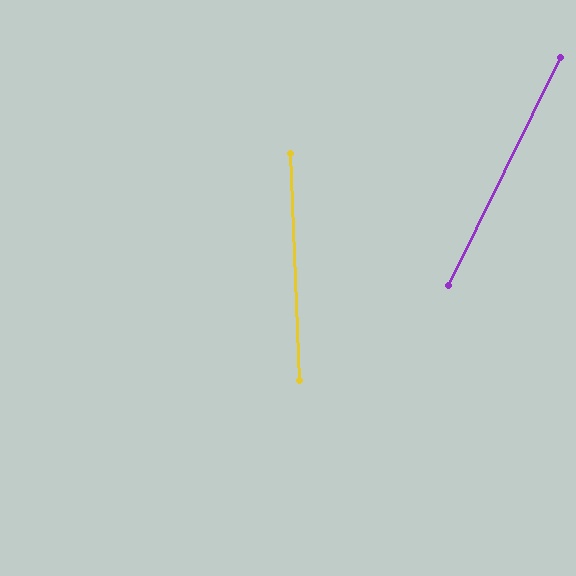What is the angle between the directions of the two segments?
Approximately 28 degrees.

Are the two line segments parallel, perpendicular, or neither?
Neither parallel nor perpendicular — they differ by about 28°.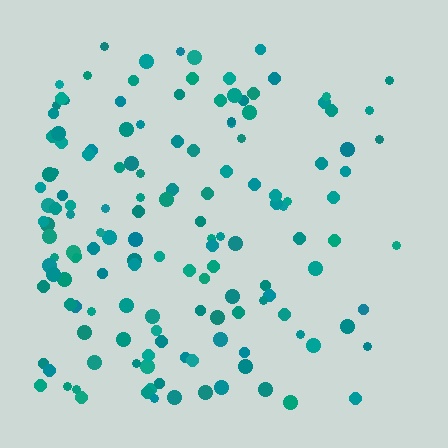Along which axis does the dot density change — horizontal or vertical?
Horizontal.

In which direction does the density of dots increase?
From right to left, with the left side densest.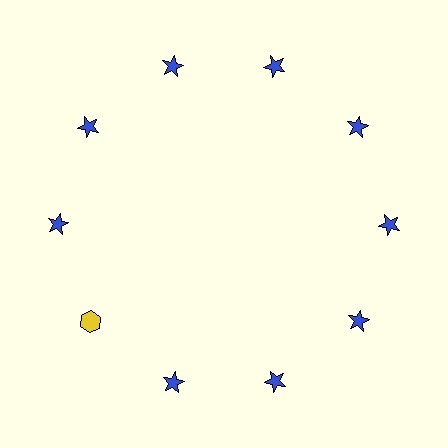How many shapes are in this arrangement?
There are 10 shapes arranged in a ring pattern.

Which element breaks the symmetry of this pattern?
The yellow hexagon at roughly the 8 o'clock position breaks the symmetry. All other shapes are blue stars.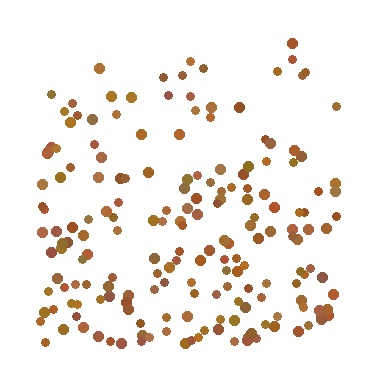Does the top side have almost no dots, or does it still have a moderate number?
Still a moderate number, just noticeably fewer than the bottom.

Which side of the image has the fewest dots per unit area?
The top.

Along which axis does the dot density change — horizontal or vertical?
Vertical.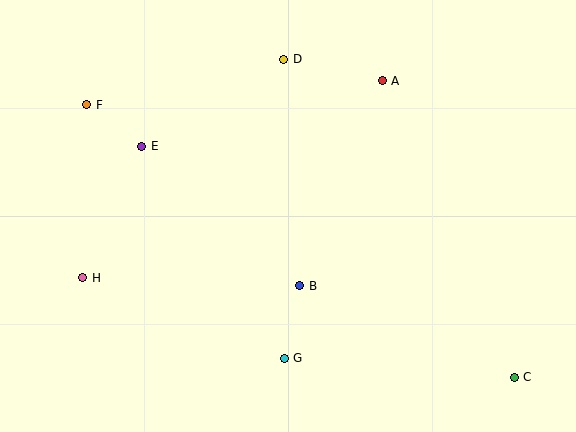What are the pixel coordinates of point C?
Point C is at (514, 377).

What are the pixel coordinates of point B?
Point B is at (300, 286).